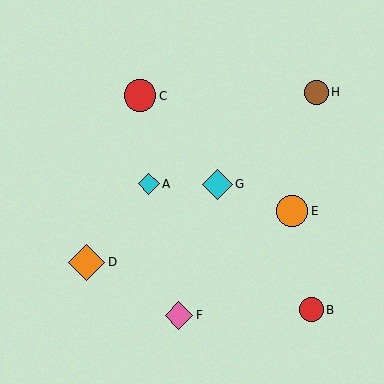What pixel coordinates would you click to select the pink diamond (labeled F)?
Click at (179, 315) to select the pink diamond F.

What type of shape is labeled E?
Shape E is an orange circle.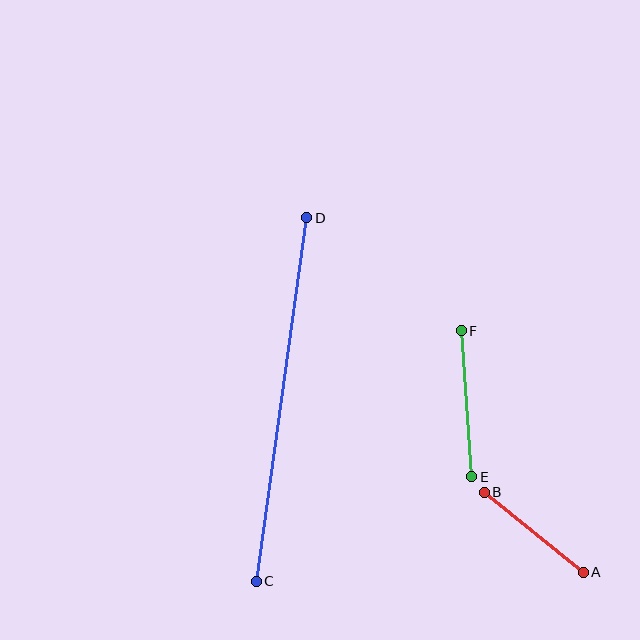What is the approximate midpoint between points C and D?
The midpoint is at approximately (282, 400) pixels.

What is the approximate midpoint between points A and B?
The midpoint is at approximately (534, 532) pixels.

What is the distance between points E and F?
The distance is approximately 147 pixels.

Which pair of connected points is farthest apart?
Points C and D are farthest apart.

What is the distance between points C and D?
The distance is approximately 367 pixels.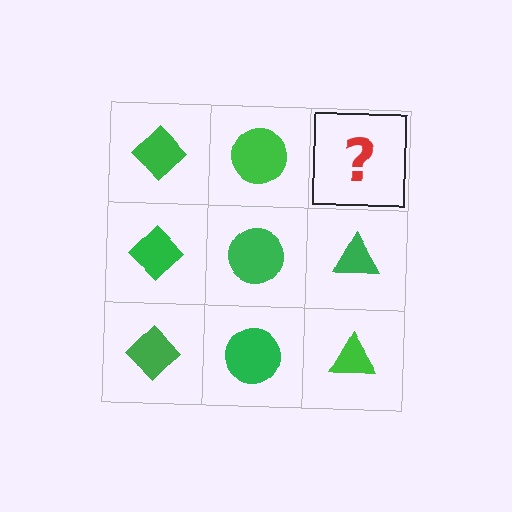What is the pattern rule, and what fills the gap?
The rule is that each column has a consistent shape. The gap should be filled with a green triangle.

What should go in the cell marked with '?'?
The missing cell should contain a green triangle.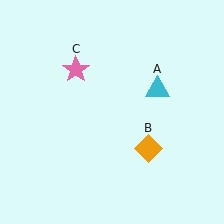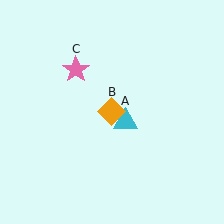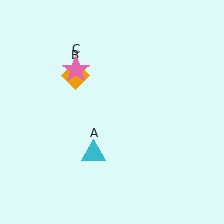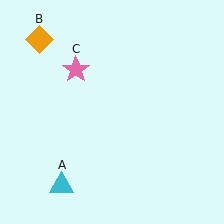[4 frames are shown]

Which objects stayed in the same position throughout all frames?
Pink star (object C) remained stationary.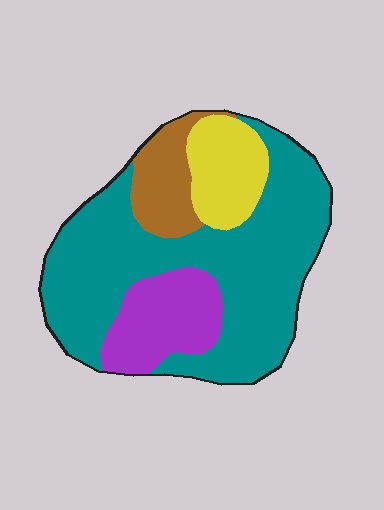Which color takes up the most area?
Teal, at roughly 60%.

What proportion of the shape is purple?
Purple takes up about one sixth (1/6) of the shape.